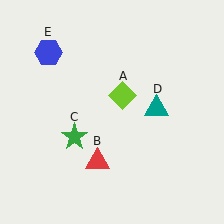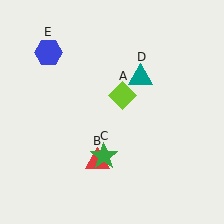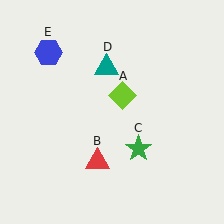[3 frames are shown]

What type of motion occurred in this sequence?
The green star (object C), teal triangle (object D) rotated counterclockwise around the center of the scene.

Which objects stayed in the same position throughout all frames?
Lime diamond (object A) and red triangle (object B) and blue hexagon (object E) remained stationary.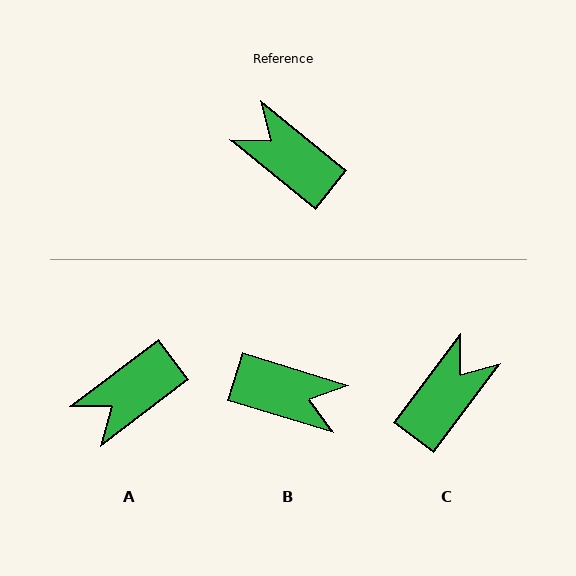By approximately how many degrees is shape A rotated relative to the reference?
Approximately 76 degrees counter-clockwise.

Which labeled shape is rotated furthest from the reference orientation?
B, about 158 degrees away.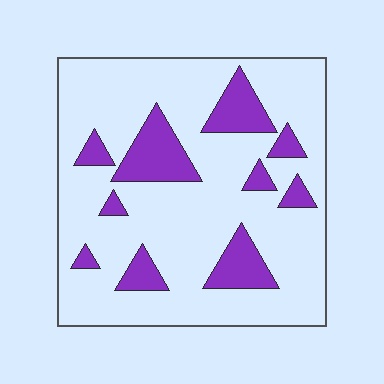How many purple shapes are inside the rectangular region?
10.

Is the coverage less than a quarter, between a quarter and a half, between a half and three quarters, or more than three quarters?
Less than a quarter.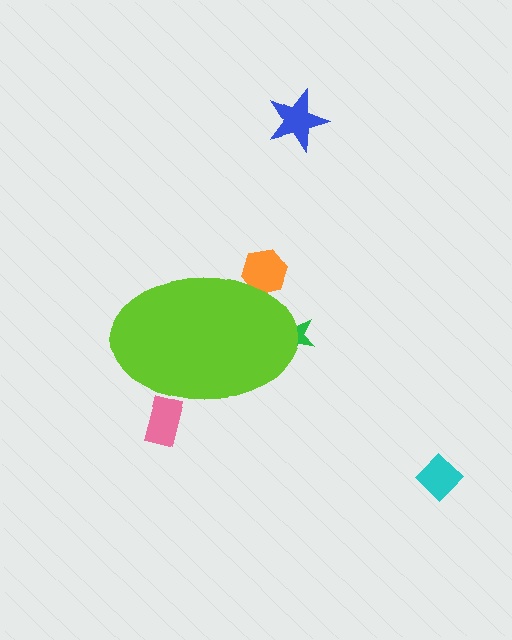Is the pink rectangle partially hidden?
Yes, the pink rectangle is partially hidden behind the lime ellipse.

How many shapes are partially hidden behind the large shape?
3 shapes are partially hidden.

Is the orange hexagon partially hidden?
Yes, the orange hexagon is partially hidden behind the lime ellipse.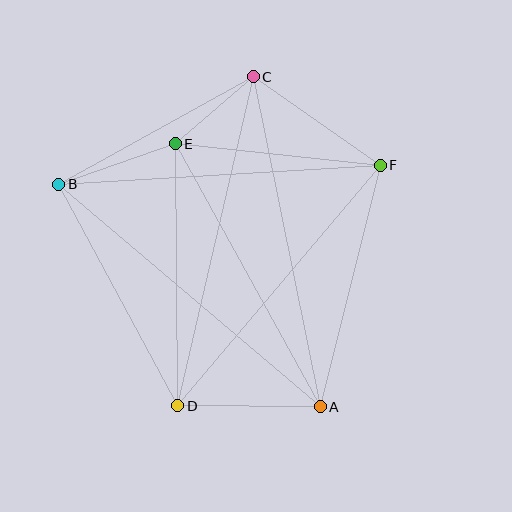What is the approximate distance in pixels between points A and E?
The distance between A and E is approximately 300 pixels.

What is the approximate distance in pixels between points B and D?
The distance between B and D is approximately 251 pixels.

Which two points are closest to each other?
Points C and E are closest to each other.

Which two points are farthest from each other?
Points A and B are farthest from each other.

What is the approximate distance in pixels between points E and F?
The distance between E and F is approximately 206 pixels.